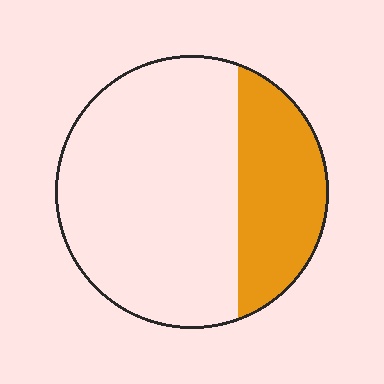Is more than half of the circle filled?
No.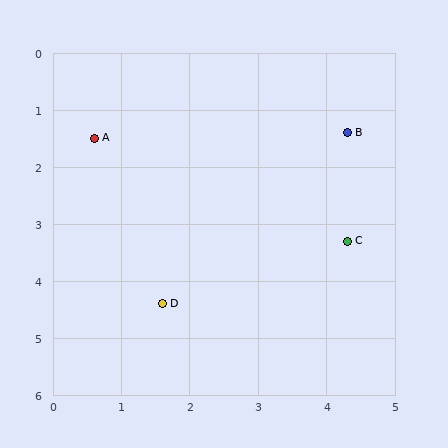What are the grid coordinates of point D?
Point D is at approximately (1.6, 4.4).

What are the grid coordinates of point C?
Point C is at approximately (4.3, 3.3).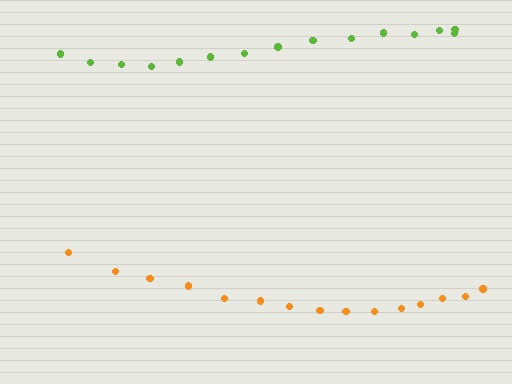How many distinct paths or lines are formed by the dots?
There are 2 distinct paths.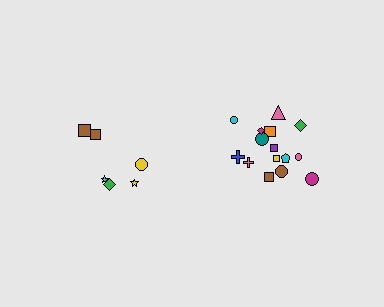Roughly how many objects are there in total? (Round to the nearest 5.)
Roughly 20 objects in total.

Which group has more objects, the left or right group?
The right group.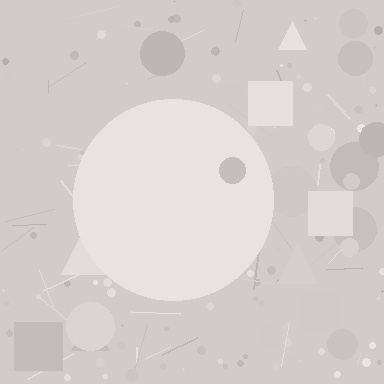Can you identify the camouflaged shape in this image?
The camouflaged shape is a circle.